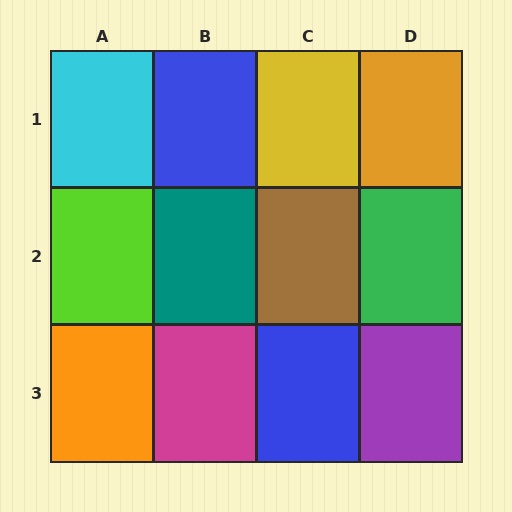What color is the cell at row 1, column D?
Orange.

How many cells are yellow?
1 cell is yellow.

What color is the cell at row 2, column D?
Green.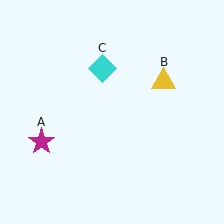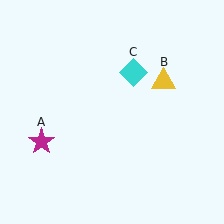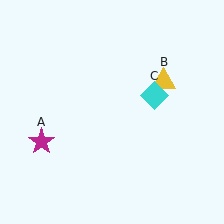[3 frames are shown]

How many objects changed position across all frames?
1 object changed position: cyan diamond (object C).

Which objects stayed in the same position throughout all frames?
Magenta star (object A) and yellow triangle (object B) remained stationary.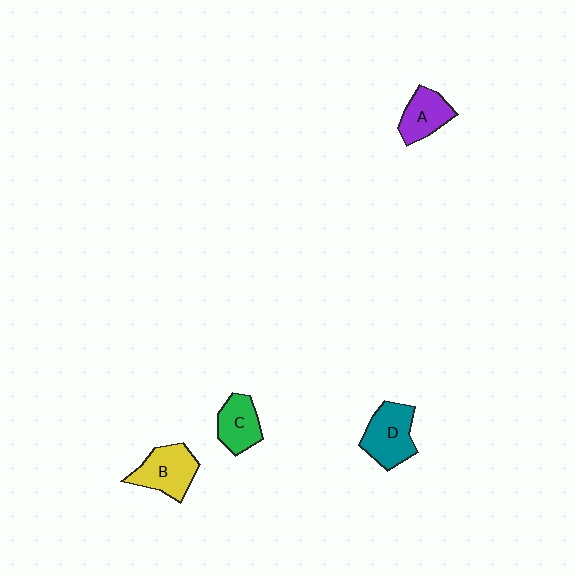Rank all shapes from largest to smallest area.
From largest to smallest: D (teal), B (yellow), A (purple), C (green).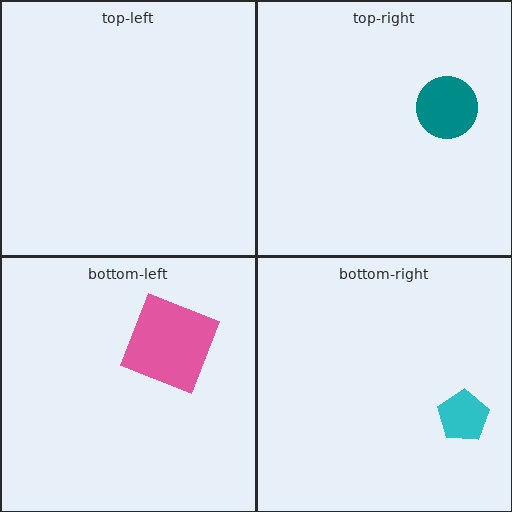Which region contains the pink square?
The bottom-left region.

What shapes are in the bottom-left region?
The pink square.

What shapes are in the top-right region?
The teal circle.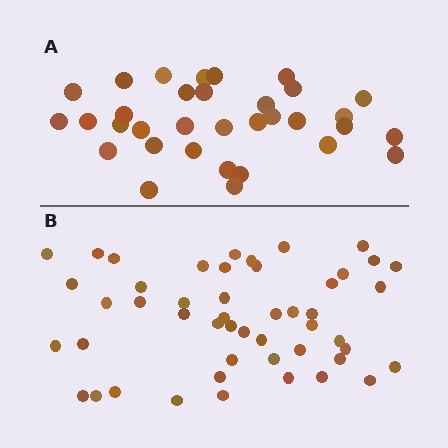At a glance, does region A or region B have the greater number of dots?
Region B (the bottom region) has more dots.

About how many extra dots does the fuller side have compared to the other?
Region B has approximately 15 more dots than region A.